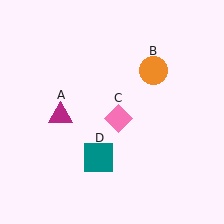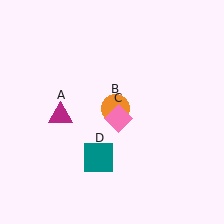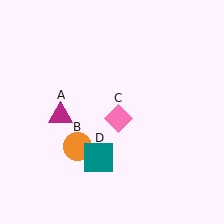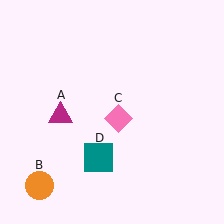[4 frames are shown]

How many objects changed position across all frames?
1 object changed position: orange circle (object B).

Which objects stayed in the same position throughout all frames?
Magenta triangle (object A) and pink diamond (object C) and teal square (object D) remained stationary.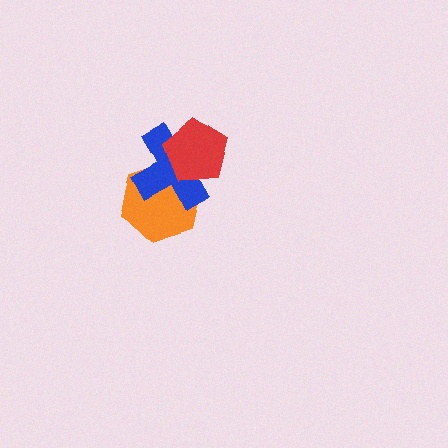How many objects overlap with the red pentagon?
2 objects overlap with the red pentagon.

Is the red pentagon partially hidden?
No, no other shape covers it.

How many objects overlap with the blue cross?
2 objects overlap with the blue cross.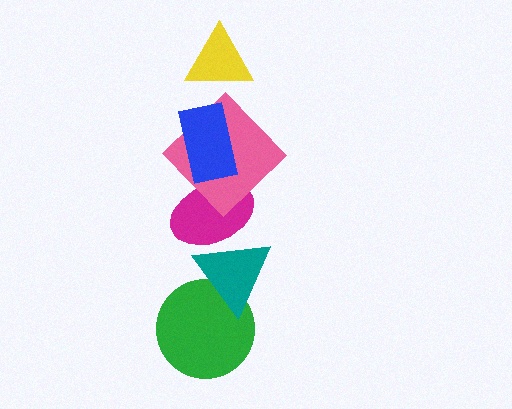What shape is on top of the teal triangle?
The magenta ellipse is on top of the teal triangle.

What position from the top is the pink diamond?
The pink diamond is 3rd from the top.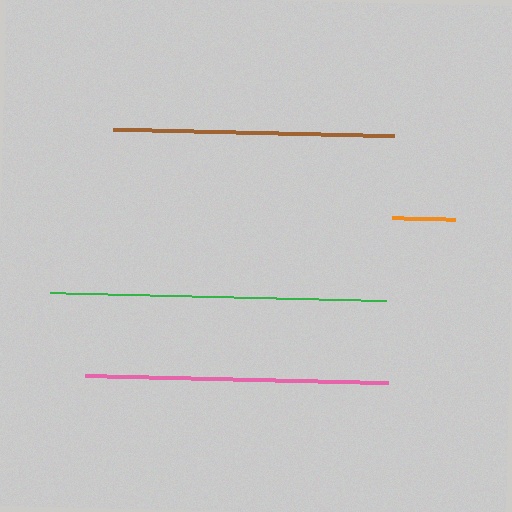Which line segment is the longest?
The green line is the longest at approximately 336 pixels.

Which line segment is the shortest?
The orange line is the shortest at approximately 64 pixels.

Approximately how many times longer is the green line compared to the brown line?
The green line is approximately 1.2 times the length of the brown line.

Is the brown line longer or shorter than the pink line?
The pink line is longer than the brown line.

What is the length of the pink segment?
The pink segment is approximately 304 pixels long.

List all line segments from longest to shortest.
From longest to shortest: green, pink, brown, orange.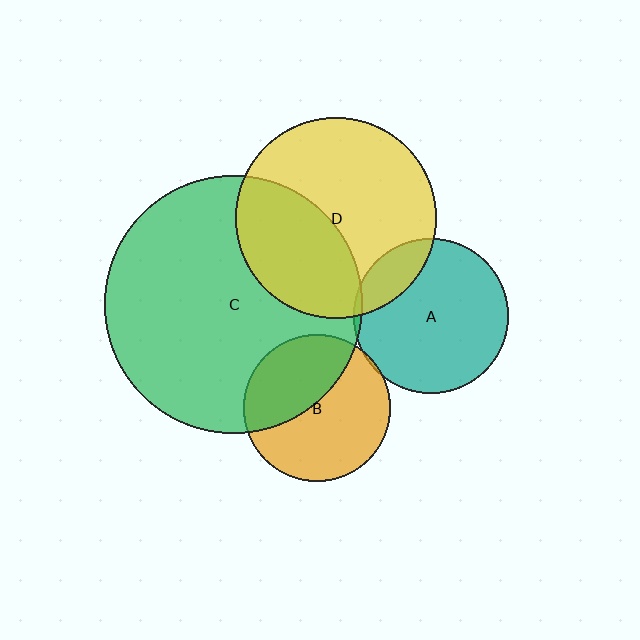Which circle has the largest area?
Circle C (green).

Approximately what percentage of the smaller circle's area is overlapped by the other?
Approximately 40%.